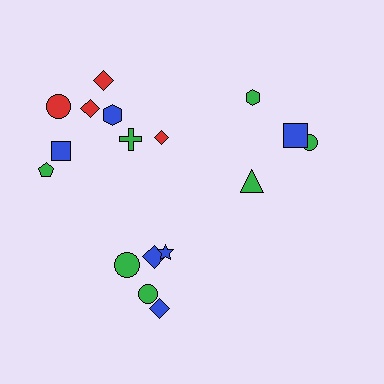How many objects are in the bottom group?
There are 5 objects.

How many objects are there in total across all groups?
There are 17 objects.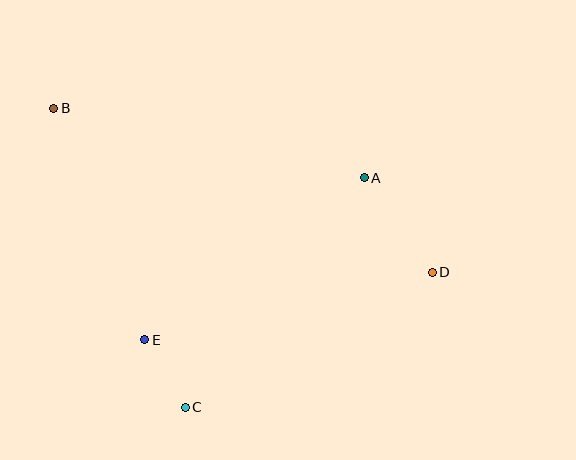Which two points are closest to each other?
Points C and E are closest to each other.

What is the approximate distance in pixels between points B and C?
The distance between B and C is approximately 327 pixels.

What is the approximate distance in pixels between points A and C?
The distance between A and C is approximately 291 pixels.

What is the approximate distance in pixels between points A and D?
The distance between A and D is approximately 117 pixels.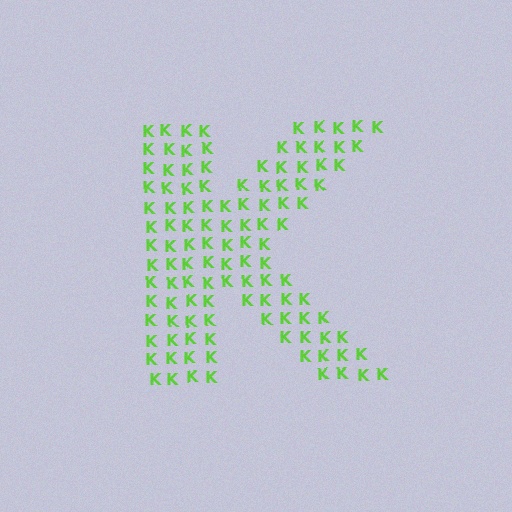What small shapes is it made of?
It is made of small letter K's.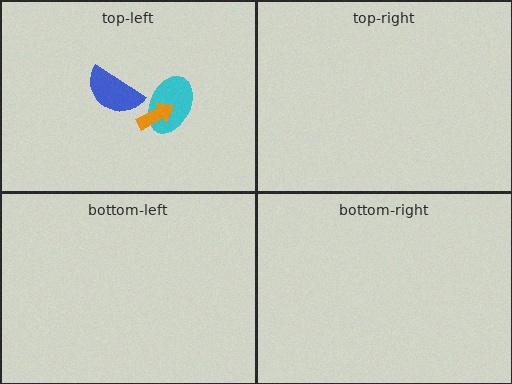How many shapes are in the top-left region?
3.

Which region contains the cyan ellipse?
The top-left region.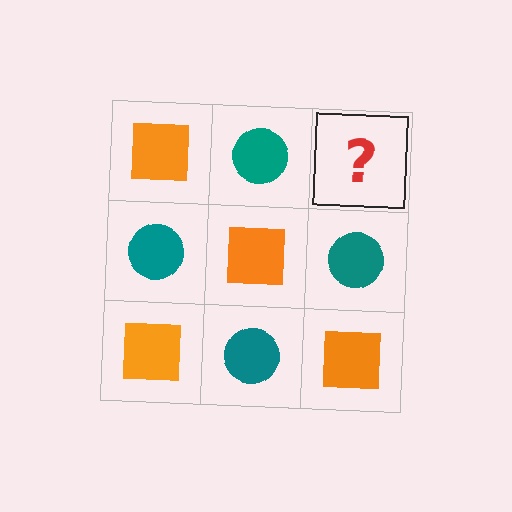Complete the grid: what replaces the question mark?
The question mark should be replaced with an orange square.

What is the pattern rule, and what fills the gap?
The rule is that it alternates orange square and teal circle in a checkerboard pattern. The gap should be filled with an orange square.